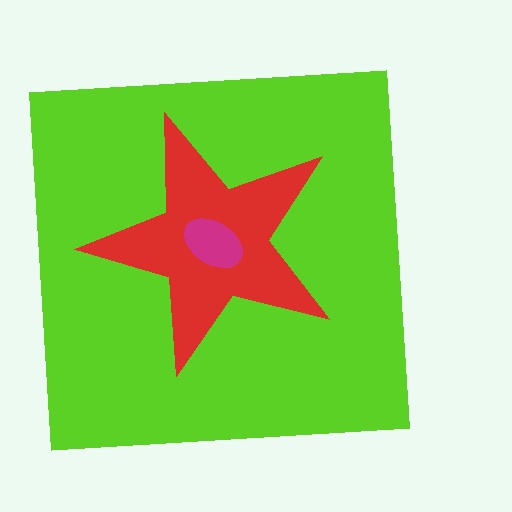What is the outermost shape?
The lime square.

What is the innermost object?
The magenta ellipse.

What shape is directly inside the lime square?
The red star.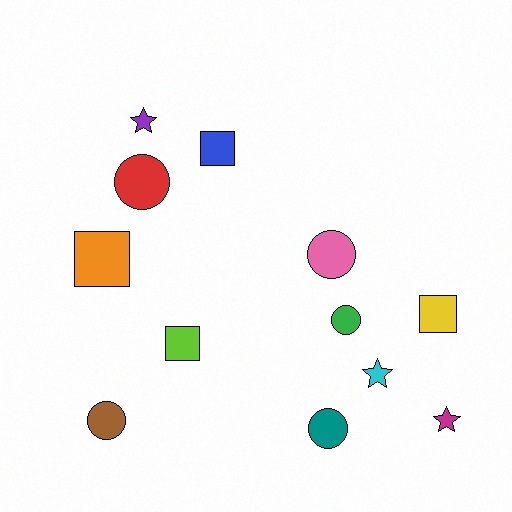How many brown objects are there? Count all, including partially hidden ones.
There is 1 brown object.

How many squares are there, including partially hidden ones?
There are 4 squares.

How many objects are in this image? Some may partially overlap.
There are 12 objects.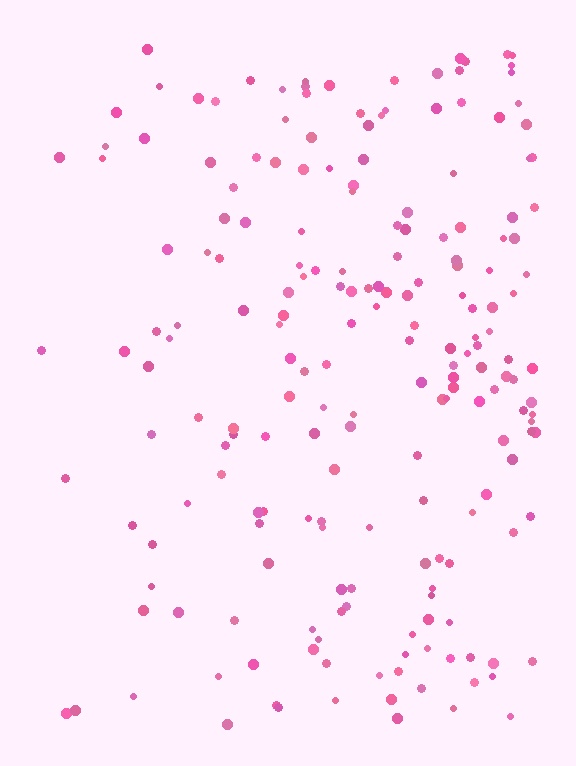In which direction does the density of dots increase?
From left to right, with the right side densest.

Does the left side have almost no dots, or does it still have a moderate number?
Still a moderate number, just noticeably fewer than the right.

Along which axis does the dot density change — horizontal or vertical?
Horizontal.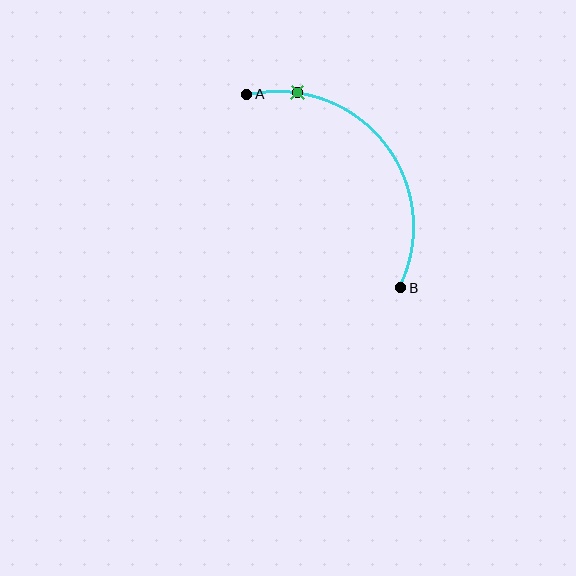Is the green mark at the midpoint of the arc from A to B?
No. The green mark lies on the arc but is closer to endpoint A. The arc midpoint would be at the point on the curve equidistant along the arc from both A and B.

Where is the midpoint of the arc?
The arc midpoint is the point on the curve farthest from the straight line joining A and B. It sits above and to the right of that line.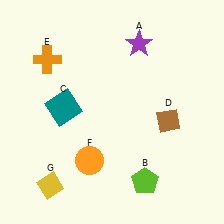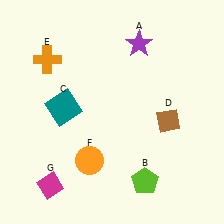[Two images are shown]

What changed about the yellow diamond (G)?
In Image 1, G is yellow. In Image 2, it changed to magenta.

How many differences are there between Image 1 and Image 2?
There is 1 difference between the two images.